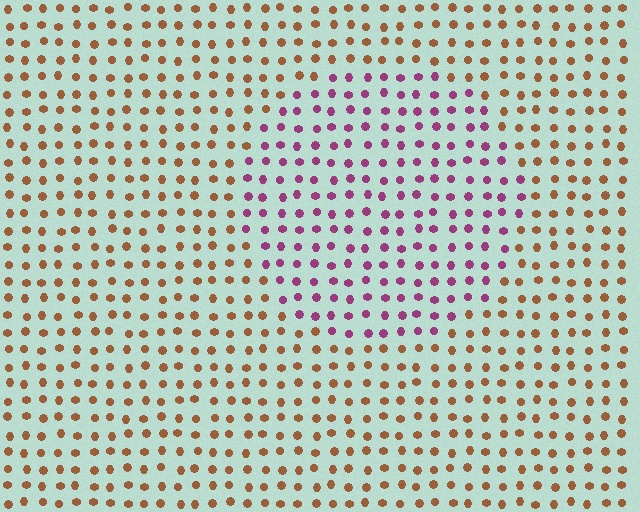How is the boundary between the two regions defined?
The boundary is defined purely by a slight shift in hue (about 64 degrees). Spacing, size, and orientation are identical on both sides.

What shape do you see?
I see a circle.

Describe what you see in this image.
The image is filled with small brown elements in a uniform arrangement. A circle-shaped region is visible where the elements are tinted to a slightly different hue, forming a subtle color boundary.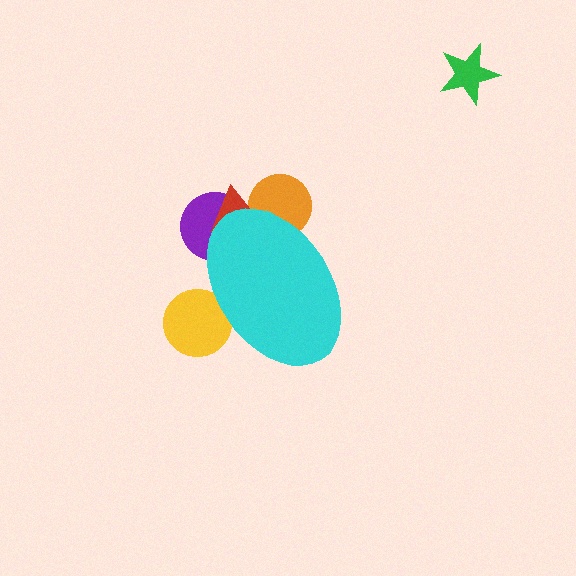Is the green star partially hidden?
No, the green star is fully visible.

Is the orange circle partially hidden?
Yes, the orange circle is partially hidden behind the cyan ellipse.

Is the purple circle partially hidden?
Yes, the purple circle is partially hidden behind the cyan ellipse.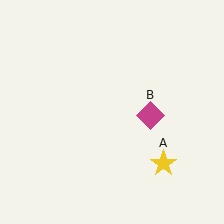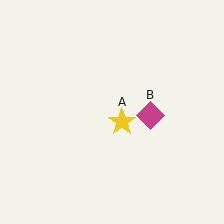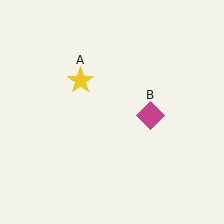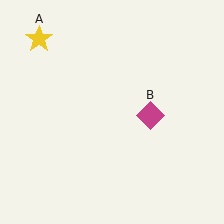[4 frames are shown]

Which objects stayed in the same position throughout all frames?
Magenta diamond (object B) remained stationary.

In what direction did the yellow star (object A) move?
The yellow star (object A) moved up and to the left.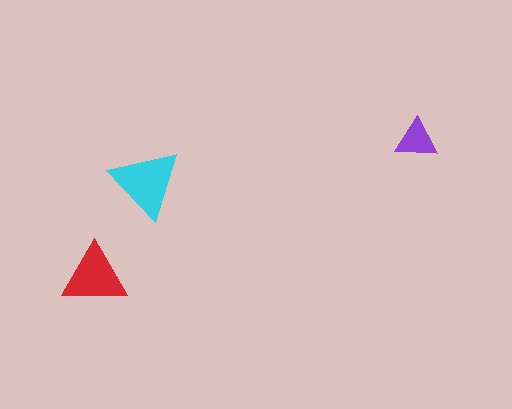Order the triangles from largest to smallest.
the cyan one, the red one, the purple one.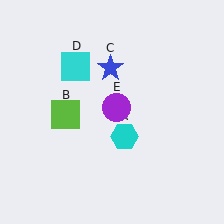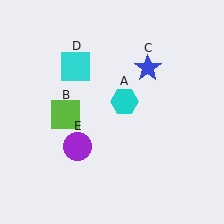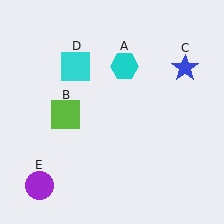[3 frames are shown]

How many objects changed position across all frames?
3 objects changed position: cyan hexagon (object A), blue star (object C), purple circle (object E).